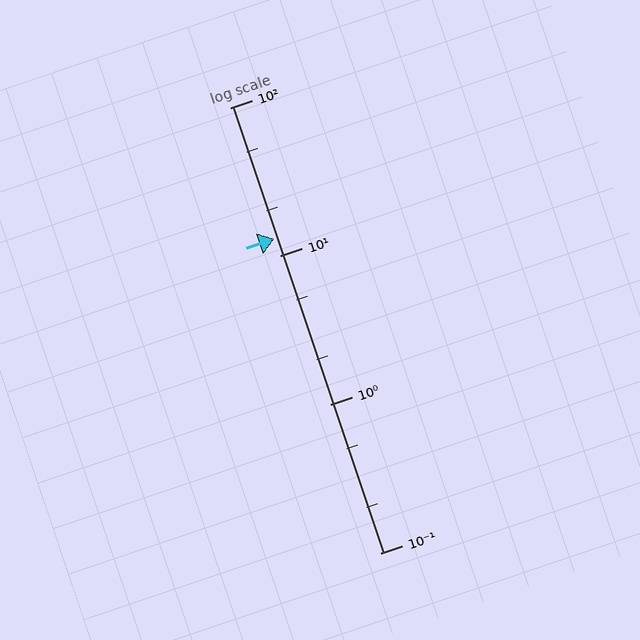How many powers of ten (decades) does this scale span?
The scale spans 3 decades, from 0.1 to 100.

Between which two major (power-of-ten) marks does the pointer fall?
The pointer is between 10 and 100.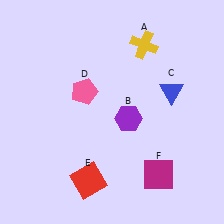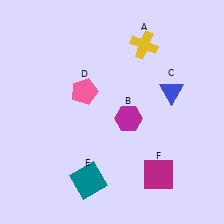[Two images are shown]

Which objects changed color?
B changed from purple to magenta. E changed from red to teal.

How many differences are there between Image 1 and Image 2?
There are 2 differences between the two images.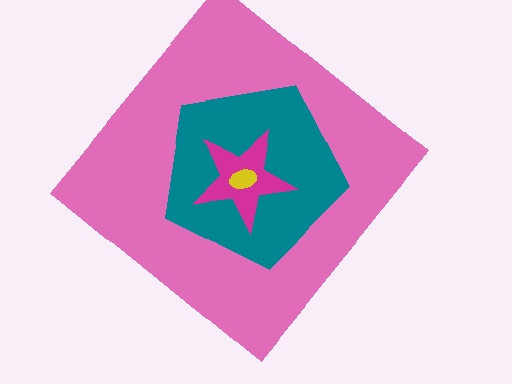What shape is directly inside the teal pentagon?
The magenta star.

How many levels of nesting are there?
4.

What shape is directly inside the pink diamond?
The teal pentagon.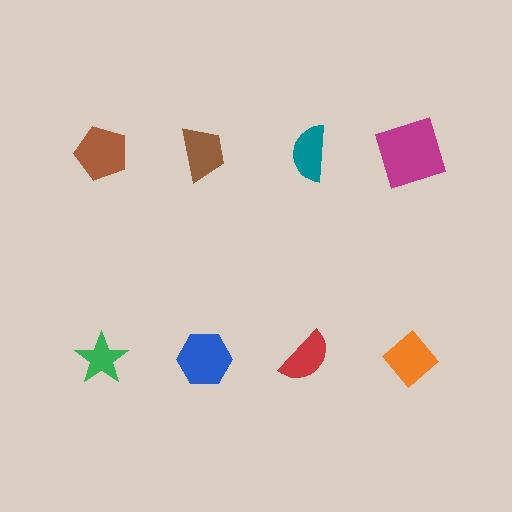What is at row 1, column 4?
A magenta square.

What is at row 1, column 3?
A teal semicircle.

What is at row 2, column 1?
A green star.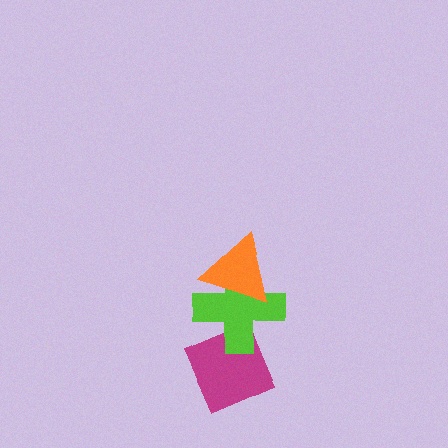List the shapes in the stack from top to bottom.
From top to bottom: the orange triangle, the lime cross, the magenta diamond.